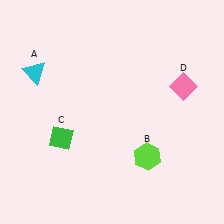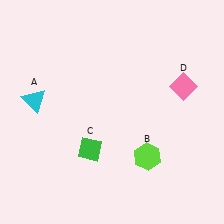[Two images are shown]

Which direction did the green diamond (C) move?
The green diamond (C) moved right.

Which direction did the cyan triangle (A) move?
The cyan triangle (A) moved down.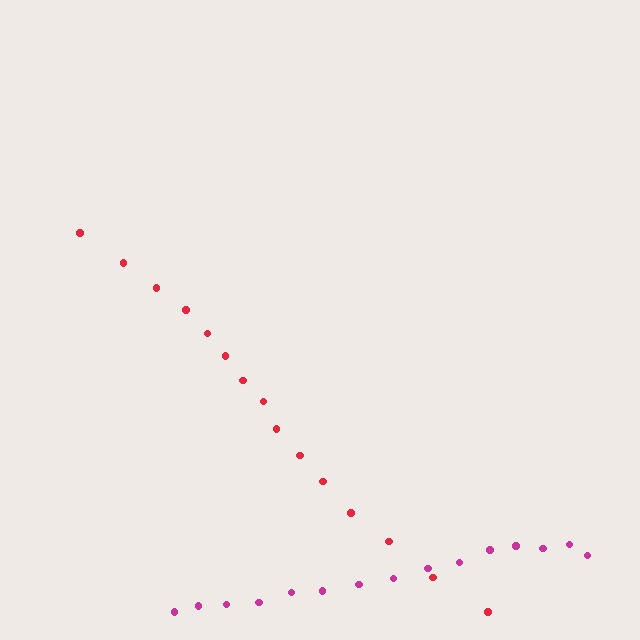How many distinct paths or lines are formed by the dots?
There are 2 distinct paths.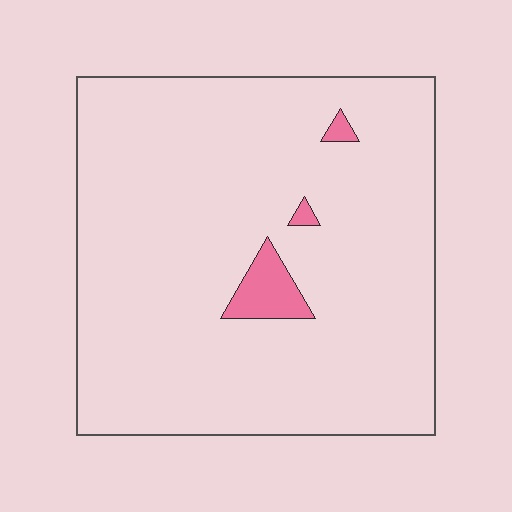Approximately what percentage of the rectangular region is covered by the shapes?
Approximately 5%.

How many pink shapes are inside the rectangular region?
3.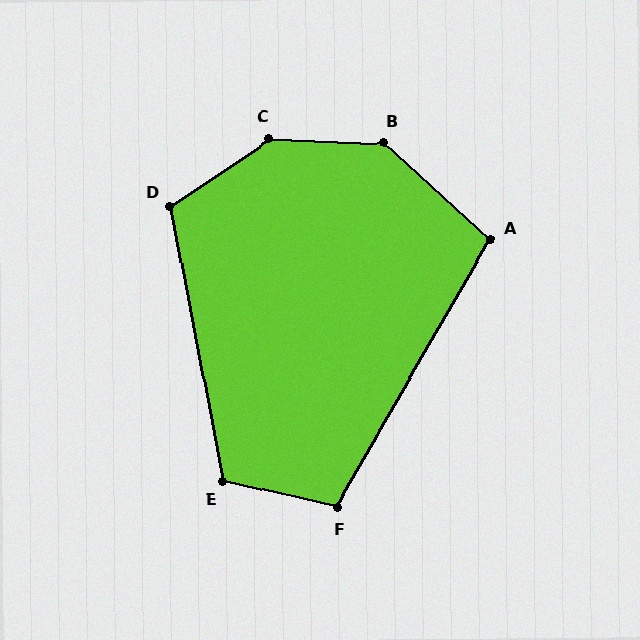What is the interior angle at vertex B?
Approximately 140 degrees (obtuse).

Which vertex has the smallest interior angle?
A, at approximately 103 degrees.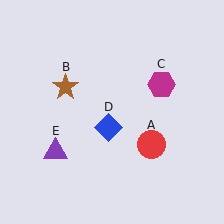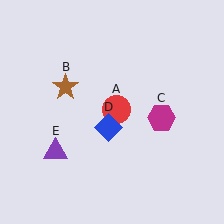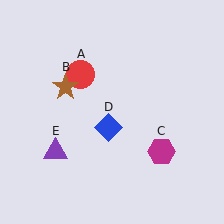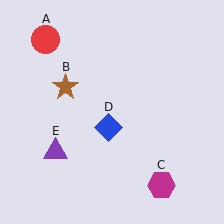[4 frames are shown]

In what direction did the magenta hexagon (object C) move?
The magenta hexagon (object C) moved down.